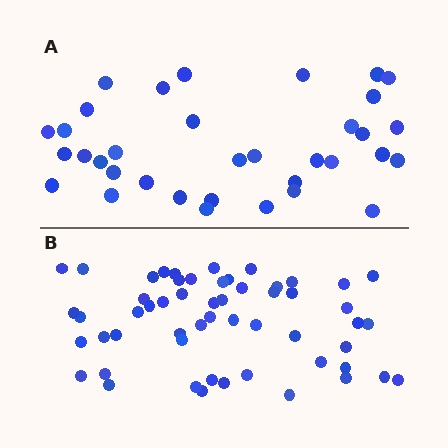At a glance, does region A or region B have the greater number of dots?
Region B (the bottom region) has more dots.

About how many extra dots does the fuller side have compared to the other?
Region B has approximately 20 more dots than region A.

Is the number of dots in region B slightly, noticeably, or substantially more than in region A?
Region B has substantially more. The ratio is roughly 1.6 to 1.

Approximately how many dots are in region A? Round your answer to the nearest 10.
About 40 dots. (The exact count is 35, which rounds to 40.)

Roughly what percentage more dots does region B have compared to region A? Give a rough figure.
About 55% more.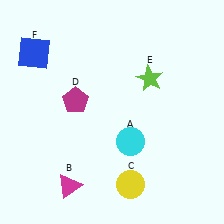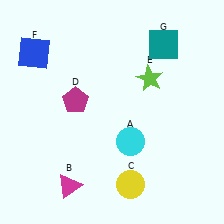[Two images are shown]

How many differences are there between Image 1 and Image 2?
There is 1 difference between the two images.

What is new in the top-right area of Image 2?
A teal square (G) was added in the top-right area of Image 2.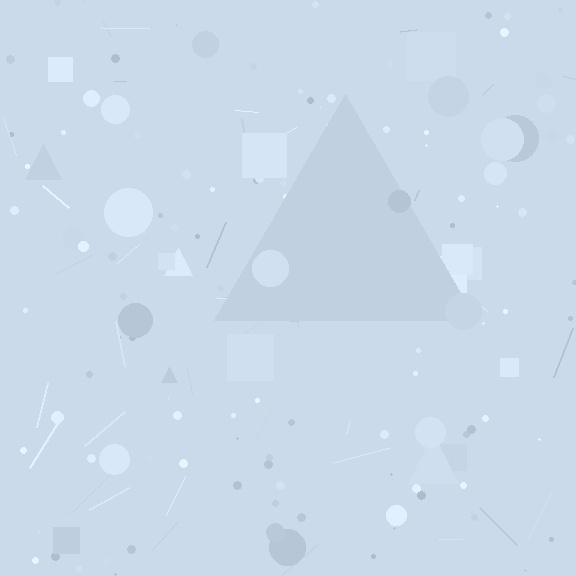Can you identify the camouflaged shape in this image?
The camouflaged shape is a triangle.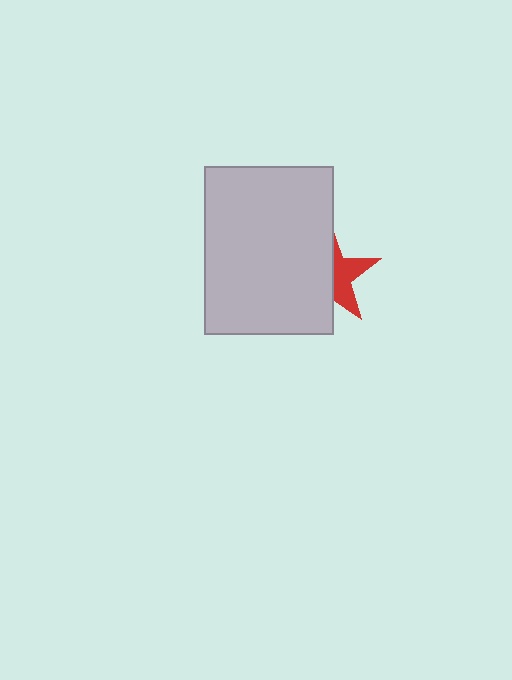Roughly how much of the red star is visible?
A small part of it is visible (roughly 42%).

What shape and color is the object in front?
The object in front is a light gray rectangle.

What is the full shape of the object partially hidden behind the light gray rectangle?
The partially hidden object is a red star.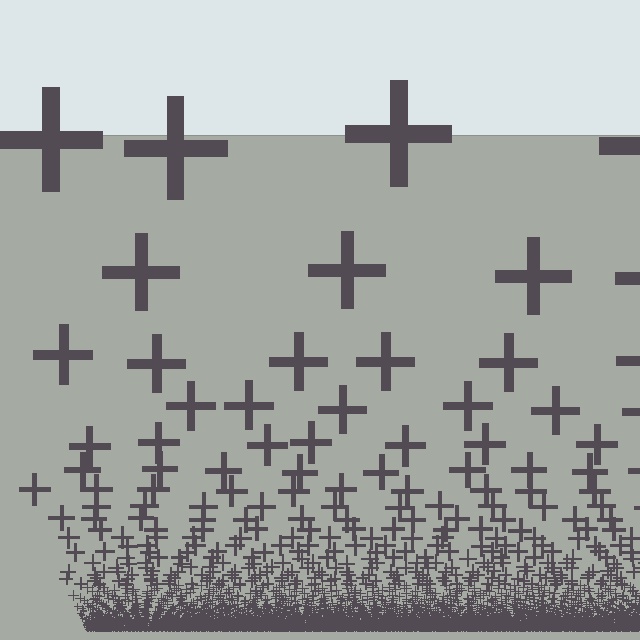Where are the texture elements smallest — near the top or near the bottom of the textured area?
Near the bottom.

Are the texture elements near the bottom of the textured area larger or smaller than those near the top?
Smaller. The gradient is inverted — elements near the bottom are smaller and denser.